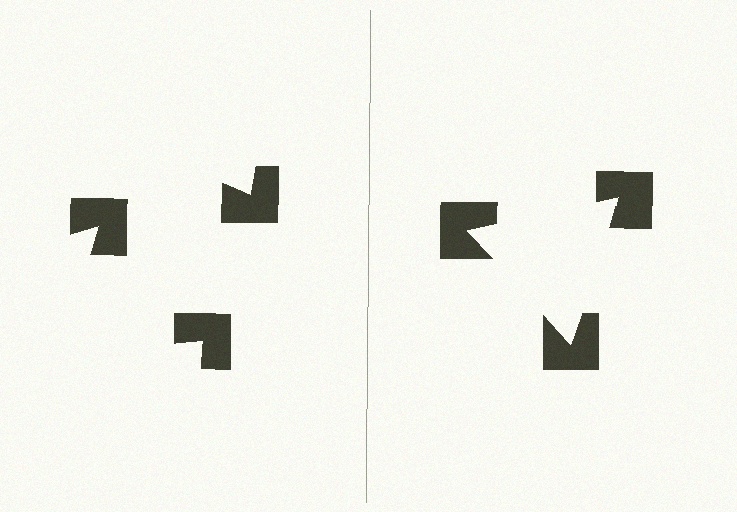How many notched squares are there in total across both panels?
6 — 3 on each side.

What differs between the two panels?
The notched squares are positioned identically on both sides; only the wedge orientations differ. On the right they align to a triangle; on the left they are misaligned.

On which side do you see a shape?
An illusory triangle appears on the right side. On the left side the wedge cuts are rotated, so no coherent shape forms.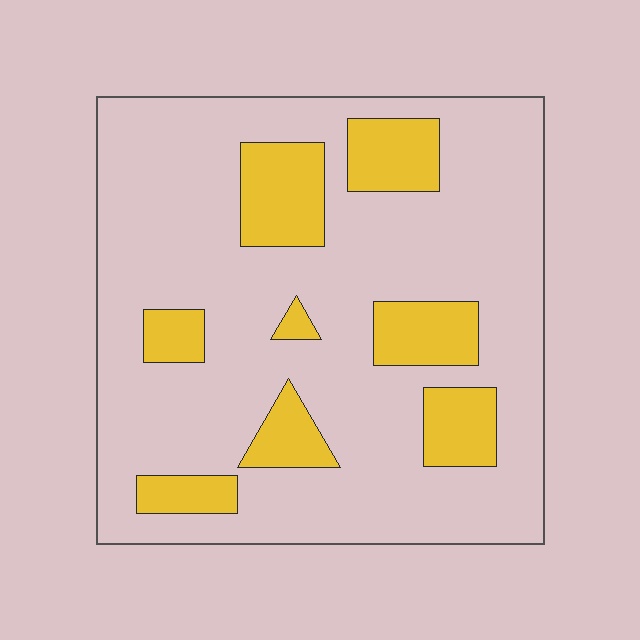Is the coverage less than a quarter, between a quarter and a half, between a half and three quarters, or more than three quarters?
Less than a quarter.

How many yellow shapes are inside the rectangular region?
8.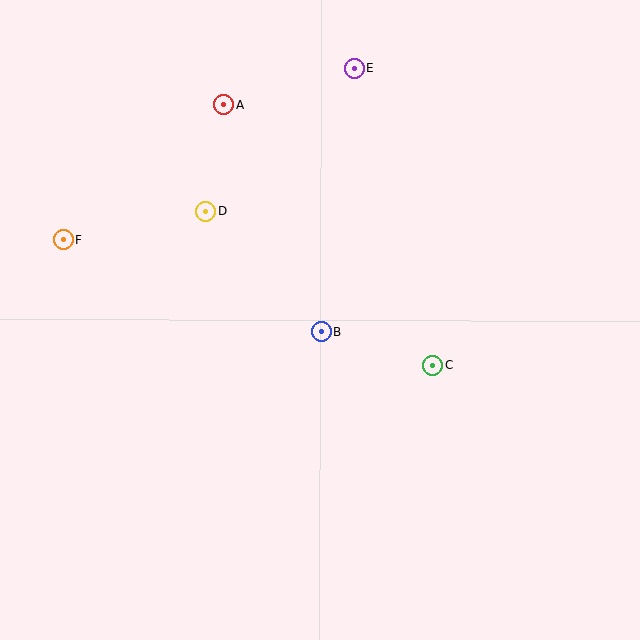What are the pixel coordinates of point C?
Point C is at (432, 365).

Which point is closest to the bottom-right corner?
Point C is closest to the bottom-right corner.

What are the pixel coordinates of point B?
Point B is at (321, 332).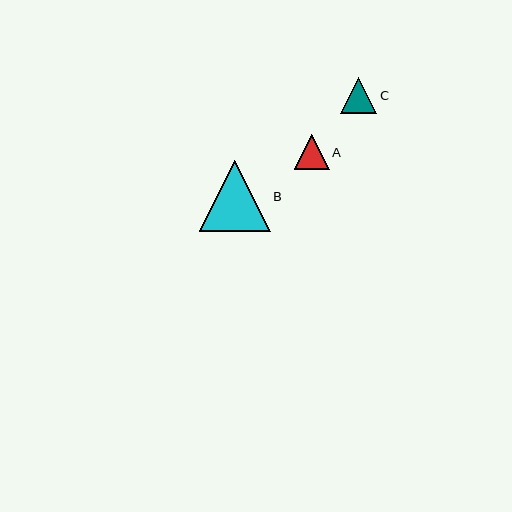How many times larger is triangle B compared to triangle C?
Triangle B is approximately 2.0 times the size of triangle C.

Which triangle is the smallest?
Triangle A is the smallest with a size of approximately 34 pixels.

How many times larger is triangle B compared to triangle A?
Triangle B is approximately 2.1 times the size of triangle A.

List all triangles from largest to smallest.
From largest to smallest: B, C, A.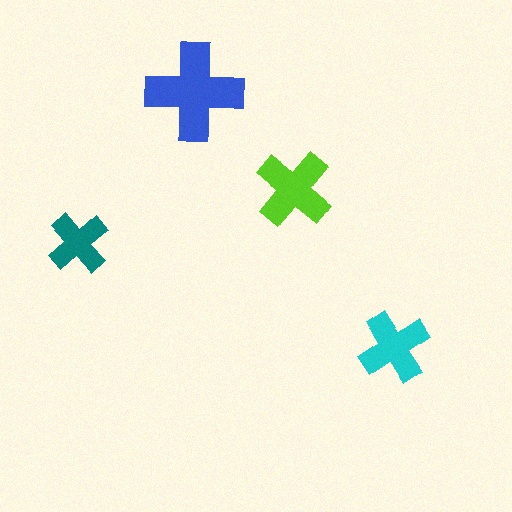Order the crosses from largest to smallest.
the blue one, the lime one, the cyan one, the teal one.